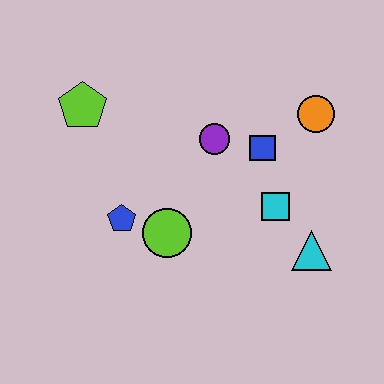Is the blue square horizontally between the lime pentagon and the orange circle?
Yes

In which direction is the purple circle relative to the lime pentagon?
The purple circle is to the right of the lime pentagon.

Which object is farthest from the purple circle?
The cyan triangle is farthest from the purple circle.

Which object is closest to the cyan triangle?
The cyan square is closest to the cyan triangle.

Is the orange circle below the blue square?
No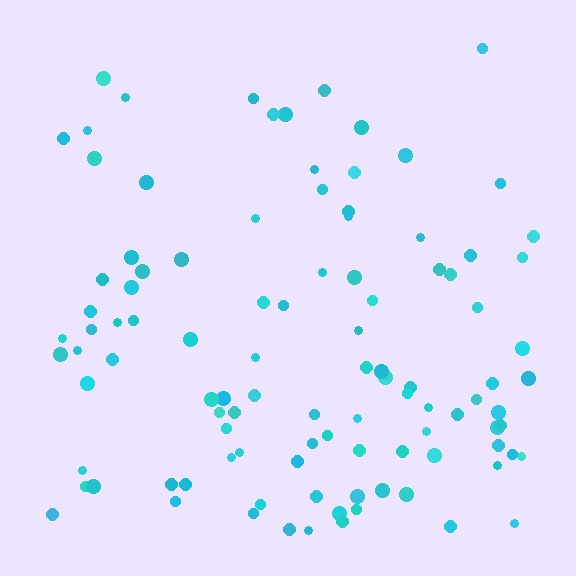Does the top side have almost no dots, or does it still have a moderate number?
Still a moderate number, just noticeably fewer than the bottom.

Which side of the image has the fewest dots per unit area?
The top.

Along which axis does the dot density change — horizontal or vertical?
Vertical.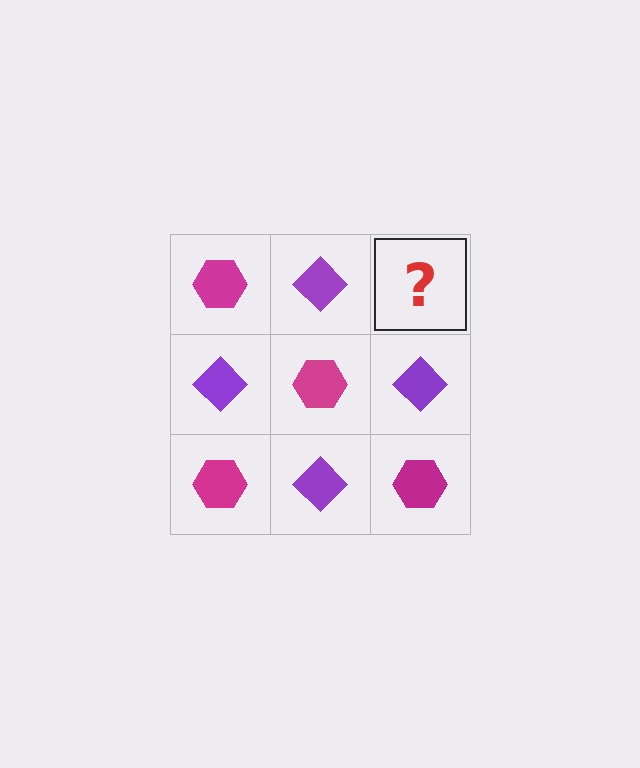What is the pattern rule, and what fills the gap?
The rule is that it alternates magenta hexagon and purple diamond in a checkerboard pattern. The gap should be filled with a magenta hexagon.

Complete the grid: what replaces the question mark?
The question mark should be replaced with a magenta hexagon.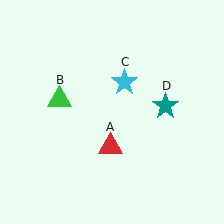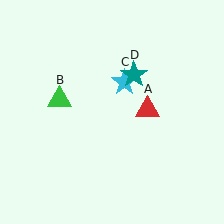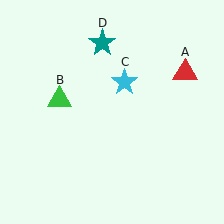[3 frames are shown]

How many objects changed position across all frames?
2 objects changed position: red triangle (object A), teal star (object D).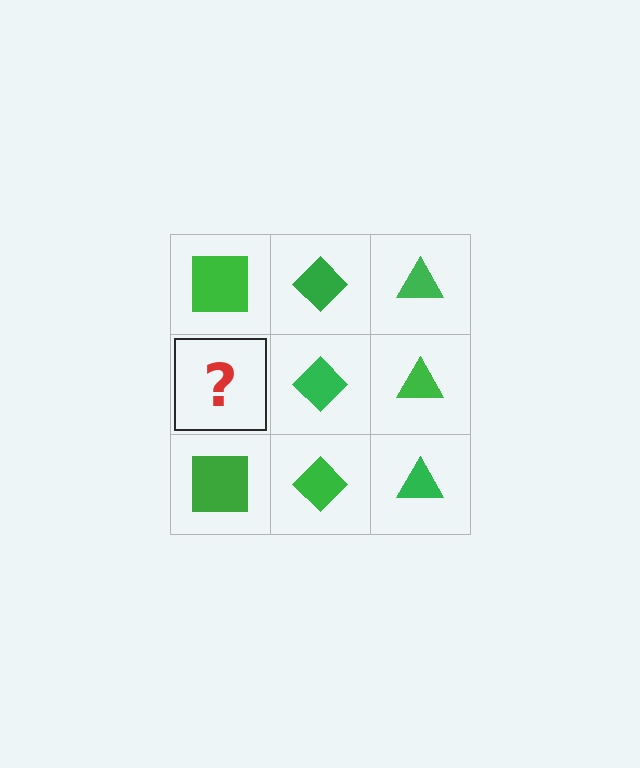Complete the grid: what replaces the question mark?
The question mark should be replaced with a green square.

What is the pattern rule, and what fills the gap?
The rule is that each column has a consistent shape. The gap should be filled with a green square.